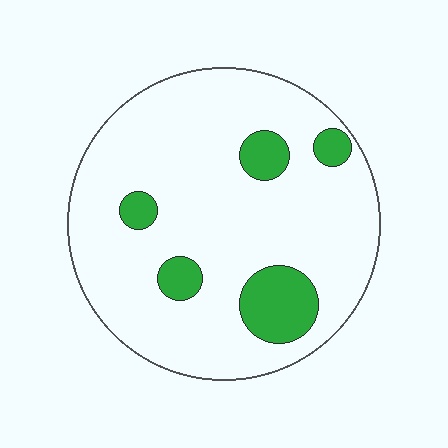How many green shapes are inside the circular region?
5.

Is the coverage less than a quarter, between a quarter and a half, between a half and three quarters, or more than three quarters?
Less than a quarter.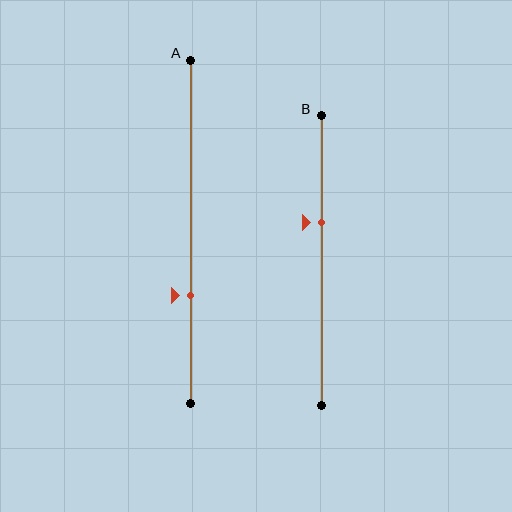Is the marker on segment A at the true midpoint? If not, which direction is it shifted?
No, the marker on segment A is shifted downward by about 19% of the segment length.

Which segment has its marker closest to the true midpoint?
Segment B has its marker closest to the true midpoint.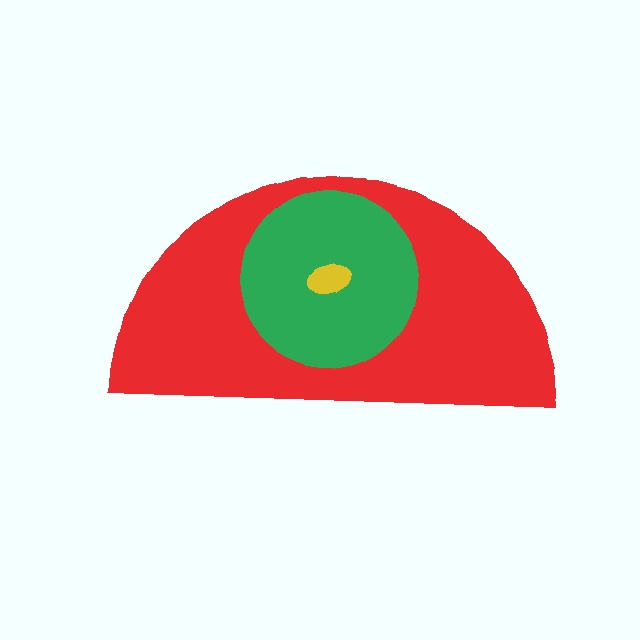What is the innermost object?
The yellow ellipse.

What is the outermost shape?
The red semicircle.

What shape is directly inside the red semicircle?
The green circle.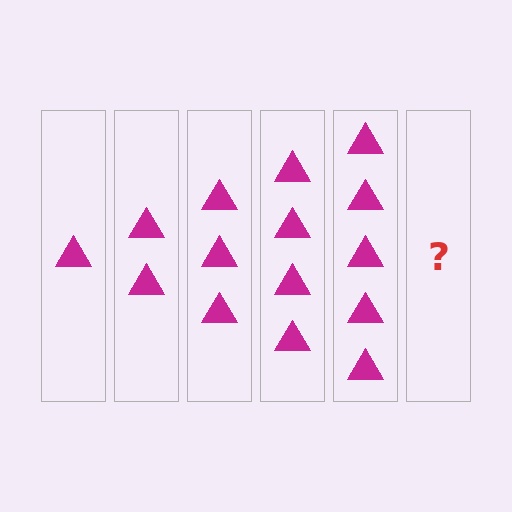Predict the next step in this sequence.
The next step is 6 triangles.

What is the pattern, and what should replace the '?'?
The pattern is that each step adds one more triangle. The '?' should be 6 triangles.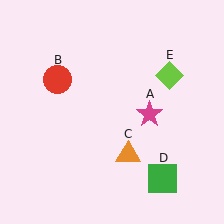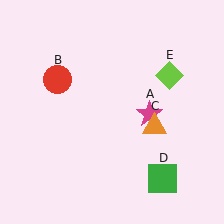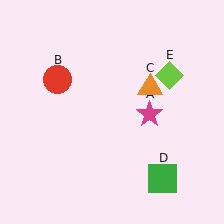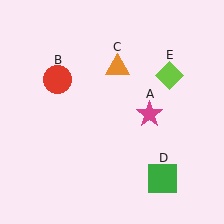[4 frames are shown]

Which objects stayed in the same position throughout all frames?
Magenta star (object A) and red circle (object B) and green square (object D) and lime diamond (object E) remained stationary.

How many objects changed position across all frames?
1 object changed position: orange triangle (object C).